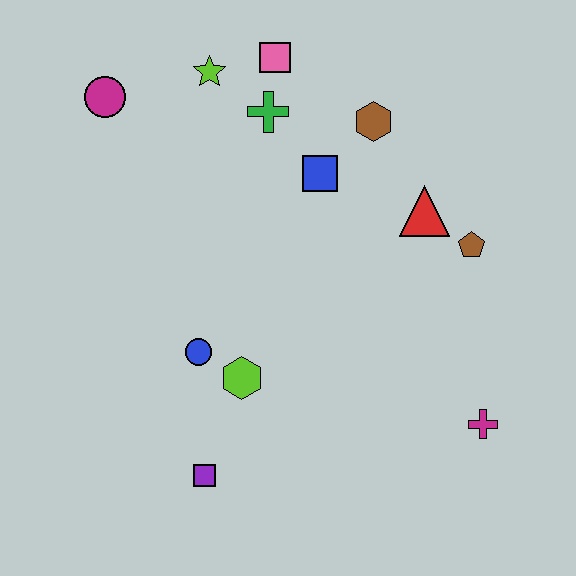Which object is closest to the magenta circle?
The lime star is closest to the magenta circle.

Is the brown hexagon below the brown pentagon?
No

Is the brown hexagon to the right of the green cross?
Yes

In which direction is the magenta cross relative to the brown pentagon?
The magenta cross is below the brown pentagon.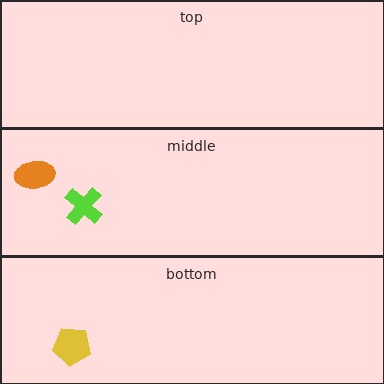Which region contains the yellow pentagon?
The bottom region.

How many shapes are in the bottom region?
1.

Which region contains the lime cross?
The middle region.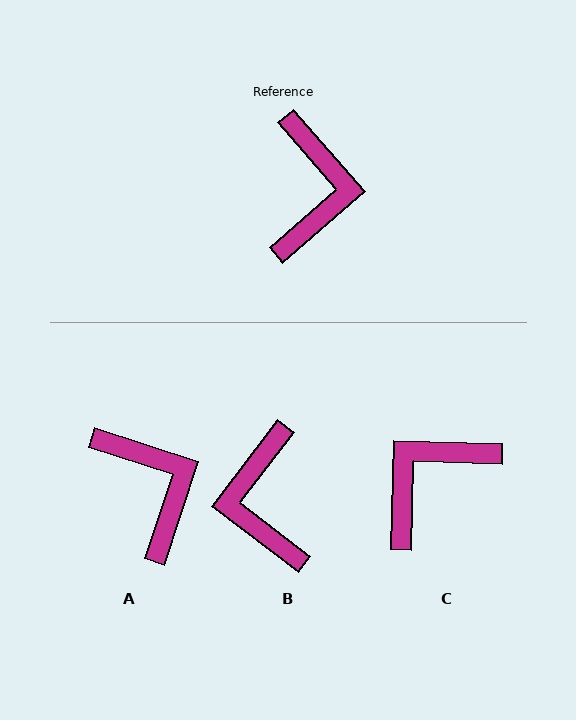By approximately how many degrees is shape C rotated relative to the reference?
Approximately 137 degrees counter-clockwise.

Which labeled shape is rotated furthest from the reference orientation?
B, about 169 degrees away.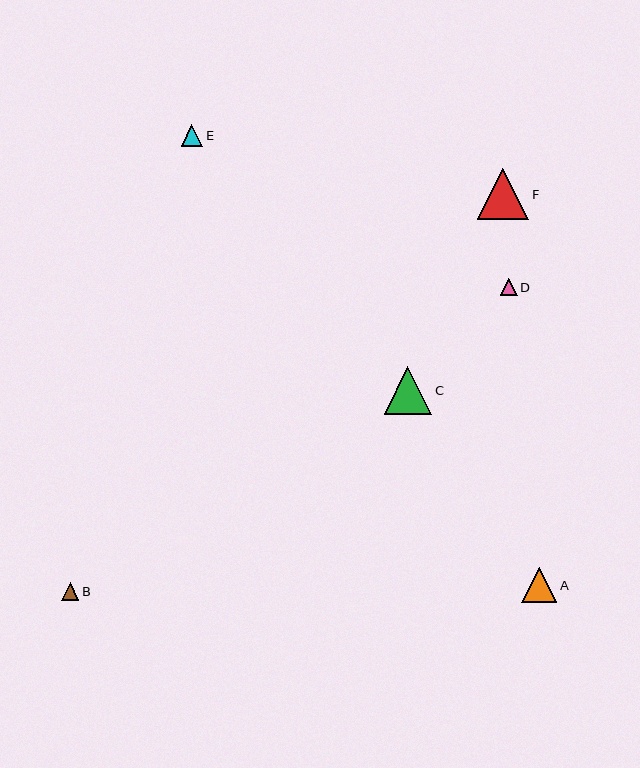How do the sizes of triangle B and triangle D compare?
Triangle B and triangle D are approximately the same size.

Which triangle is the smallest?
Triangle D is the smallest with a size of approximately 17 pixels.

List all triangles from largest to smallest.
From largest to smallest: F, C, A, E, B, D.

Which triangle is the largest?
Triangle F is the largest with a size of approximately 52 pixels.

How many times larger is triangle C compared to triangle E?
Triangle C is approximately 2.2 times the size of triangle E.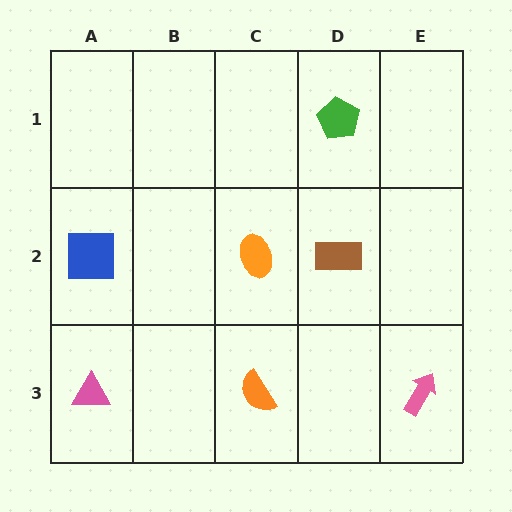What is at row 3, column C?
An orange semicircle.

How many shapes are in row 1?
1 shape.